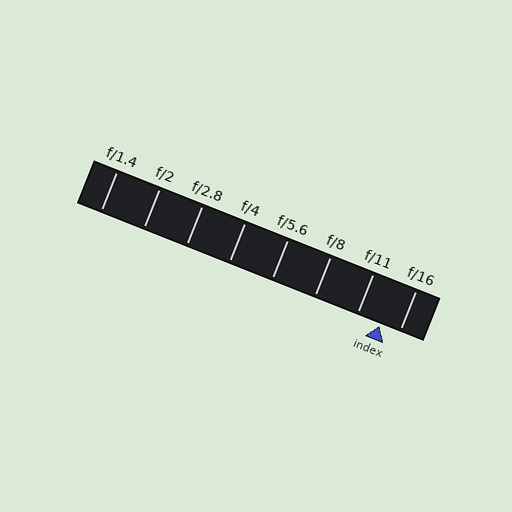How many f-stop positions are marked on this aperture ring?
There are 8 f-stop positions marked.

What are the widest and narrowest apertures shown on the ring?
The widest aperture shown is f/1.4 and the narrowest is f/16.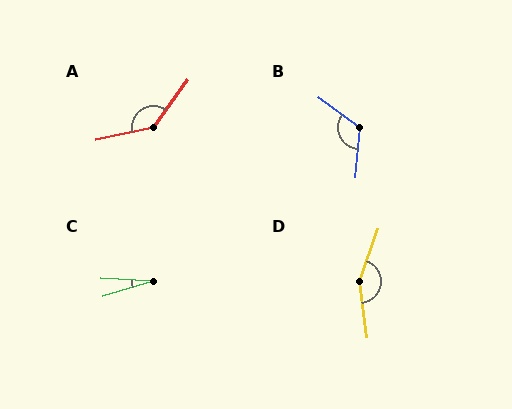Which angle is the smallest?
C, at approximately 20 degrees.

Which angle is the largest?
D, at approximately 153 degrees.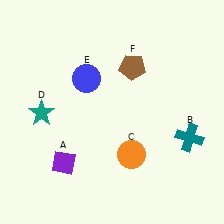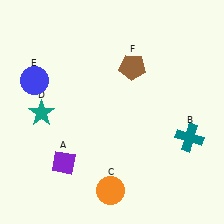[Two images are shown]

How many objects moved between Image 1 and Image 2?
2 objects moved between the two images.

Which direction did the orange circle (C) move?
The orange circle (C) moved down.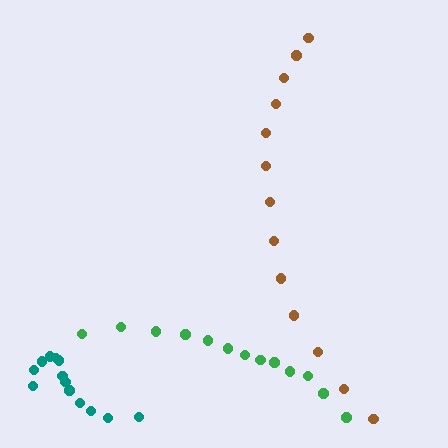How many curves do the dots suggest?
There are 3 distinct paths.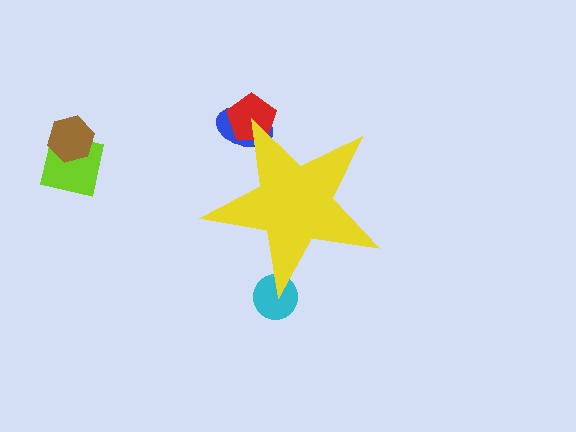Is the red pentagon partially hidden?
Yes, the red pentagon is partially hidden behind the yellow star.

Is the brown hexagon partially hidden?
No, the brown hexagon is fully visible.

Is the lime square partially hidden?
No, the lime square is fully visible.